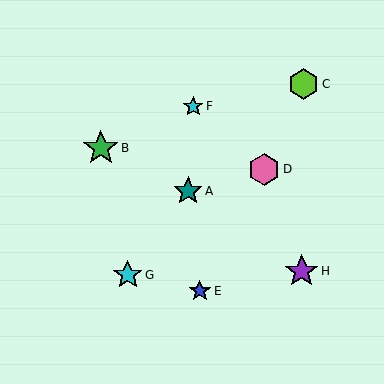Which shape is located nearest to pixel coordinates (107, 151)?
The green star (labeled B) at (101, 148) is nearest to that location.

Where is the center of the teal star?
The center of the teal star is at (188, 191).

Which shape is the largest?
The green star (labeled B) is the largest.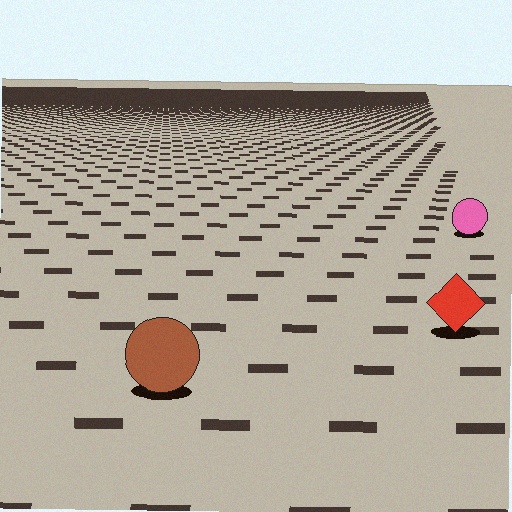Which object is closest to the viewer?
The brown circle is closest. The texture marks near it are larger and more spread out.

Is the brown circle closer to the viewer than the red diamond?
Yes. The brown circle is closer — you can tell from the texture gradient: the ground texture is coarser near it.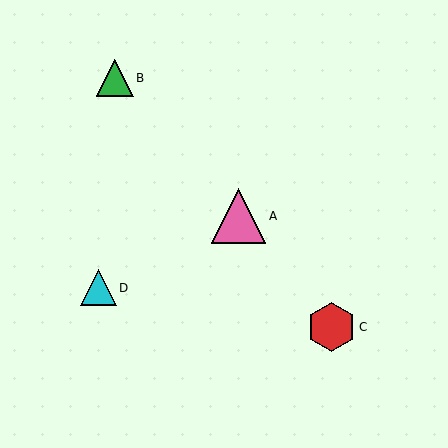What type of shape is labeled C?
Shape C is a red hexagon.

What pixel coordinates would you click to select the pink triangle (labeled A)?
Click at (238, 216) to select the pink triangle A.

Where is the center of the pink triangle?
The center of the pink triangle is at (238, 216).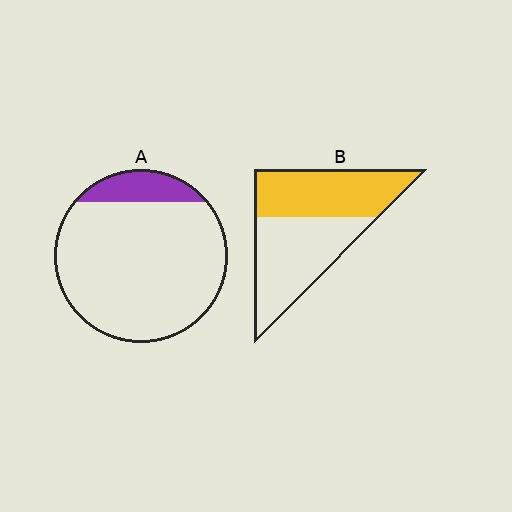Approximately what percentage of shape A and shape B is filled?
A is approximately 15% and B is approximately 45%.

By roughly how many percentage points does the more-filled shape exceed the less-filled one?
By roughly 35 percentage points (B over A).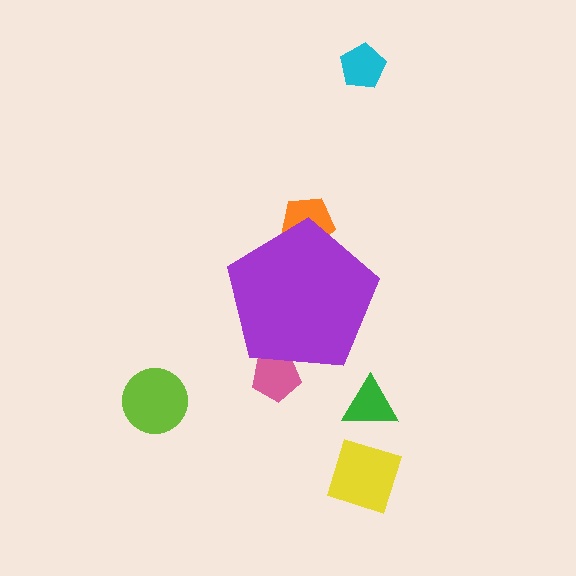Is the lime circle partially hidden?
No, the lime circle is fully visible.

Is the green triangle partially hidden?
No, the green triangle is fully visible.